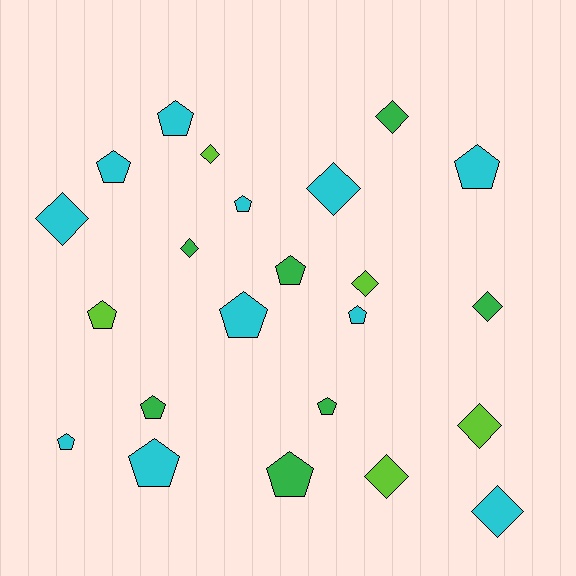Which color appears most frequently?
Cyan, with 11 objects.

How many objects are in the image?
There are 23 objects.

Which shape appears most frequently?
Pentagon, with 13 objects.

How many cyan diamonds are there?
There are 3 cyan diamonds.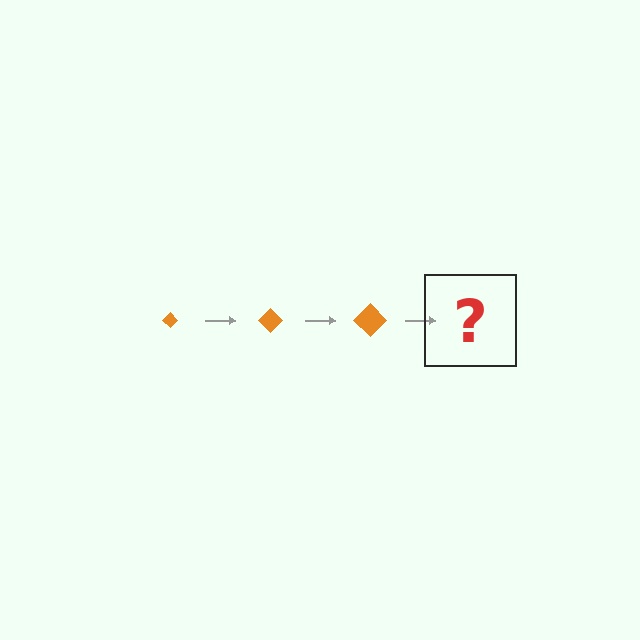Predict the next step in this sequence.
The next step is an orange diamond, larger than the previous one.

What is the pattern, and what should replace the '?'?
The pattern is that the diamond gets progressively larger each step. The '?' should be an orange diamond, larger than the previous one.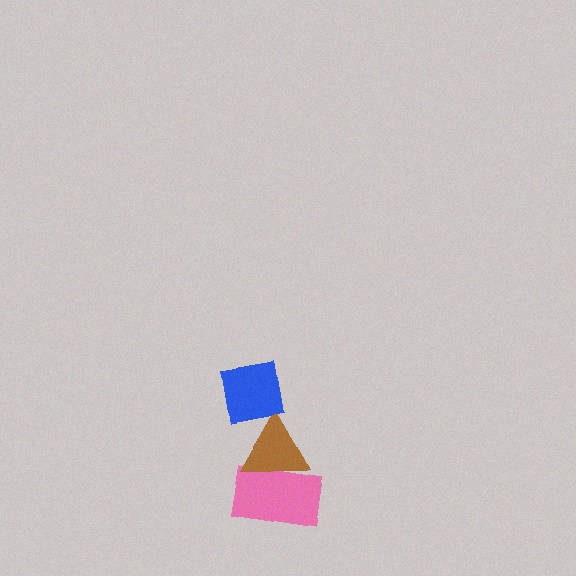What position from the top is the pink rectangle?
The pink rectangle is 3rd from the top.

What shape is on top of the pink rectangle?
The brown triangle is on top of the pink rectangle.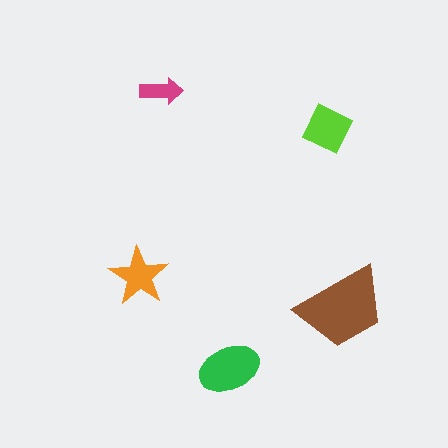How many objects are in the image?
There are 5 objects in the image.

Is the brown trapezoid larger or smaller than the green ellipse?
Larger.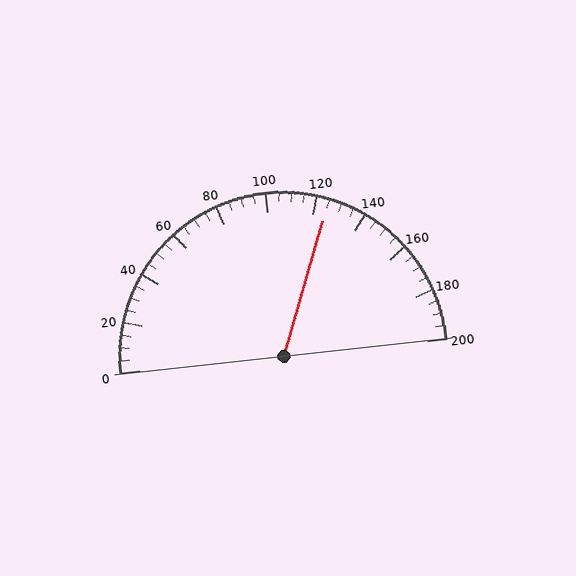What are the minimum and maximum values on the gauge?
The gauge ranges from 0 to 200.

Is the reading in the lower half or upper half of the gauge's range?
The reading is in the upper half of the range (0 to 200).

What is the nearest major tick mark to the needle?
The nearest major tick mark is 120.